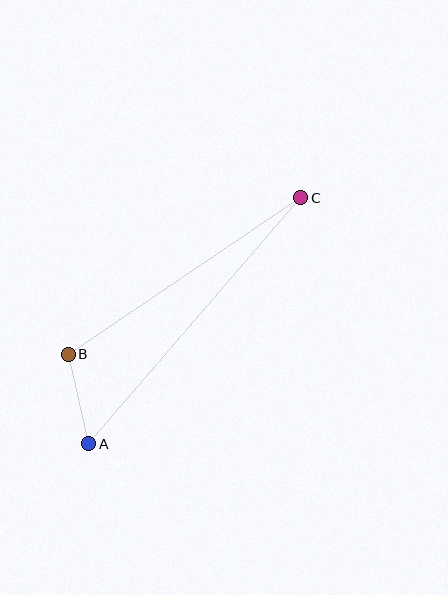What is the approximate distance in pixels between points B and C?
The distance between B and C is approximately 280 pixels.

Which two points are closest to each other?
Points A and B are closest to each other.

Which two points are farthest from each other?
Points A and C are farthest from each other.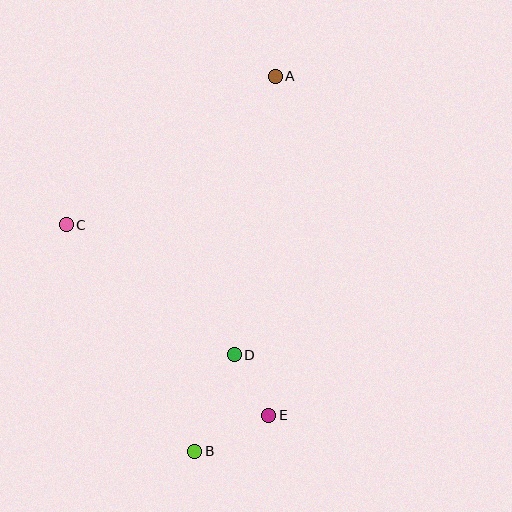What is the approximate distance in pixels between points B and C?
The distance between B and C is approximately 260 pixels.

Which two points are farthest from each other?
Points A and B are farthest from each other.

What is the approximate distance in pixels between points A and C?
The distance between A and C is approximately 257 pixels.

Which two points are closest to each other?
Points D and E are closest to each other.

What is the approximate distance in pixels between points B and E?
The distance between B and E is approximately 82 pixels.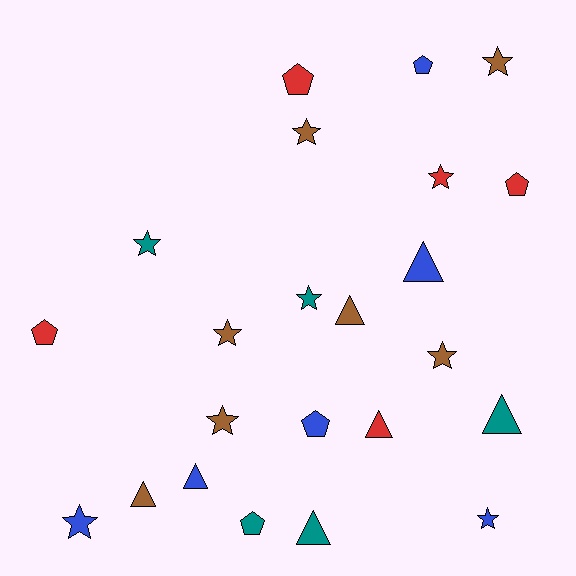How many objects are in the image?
There are 23 objects.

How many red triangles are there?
There is 1 red triangle.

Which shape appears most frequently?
Star, with 10 objects.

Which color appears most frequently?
Brown, with 7 objects.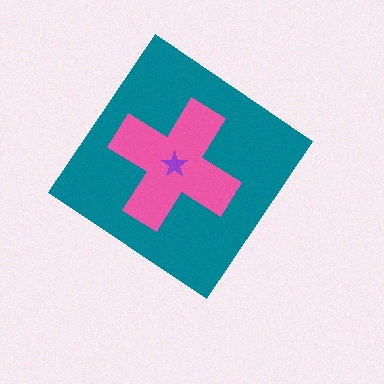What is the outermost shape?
The teal diamond.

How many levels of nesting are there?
3.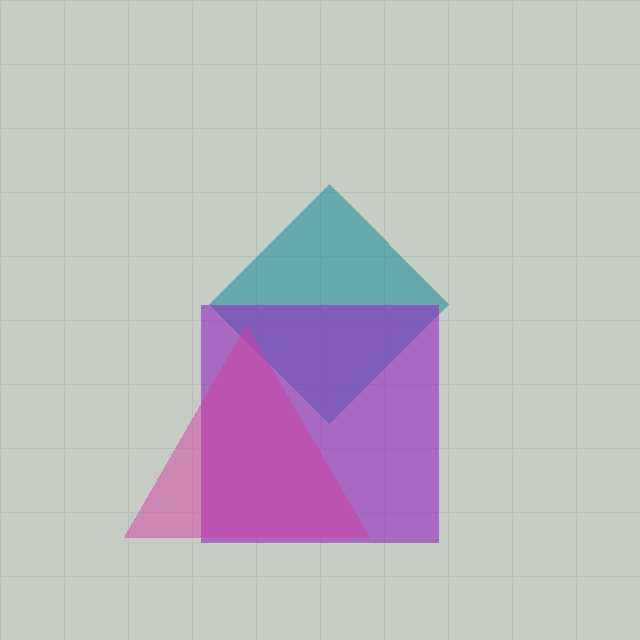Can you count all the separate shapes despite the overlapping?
Yes, there are 3 separate shapes.